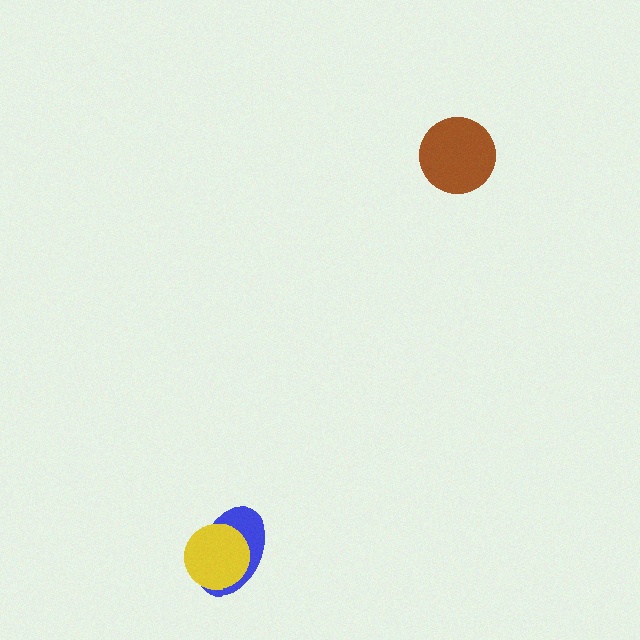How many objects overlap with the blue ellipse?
1 object overlaps with the blue ellipse.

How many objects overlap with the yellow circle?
1 object overlaps with the yellow circle.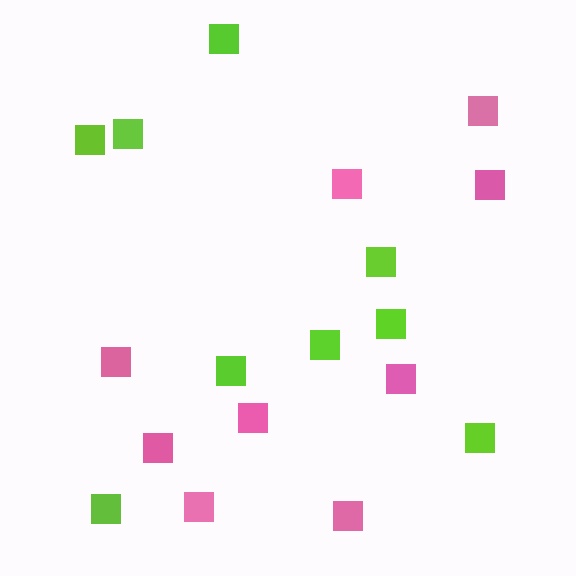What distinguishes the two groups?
There are 2 groups: one group of pink squares (9) and one group of lime squares (9).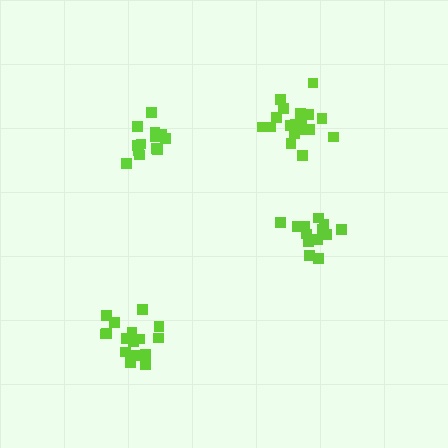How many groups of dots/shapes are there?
There are 4 groups.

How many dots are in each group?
Group 1: 16 dots, Group 2: 19 dots, Group 3: 13 dots, Group 4: 13 dots (61 total).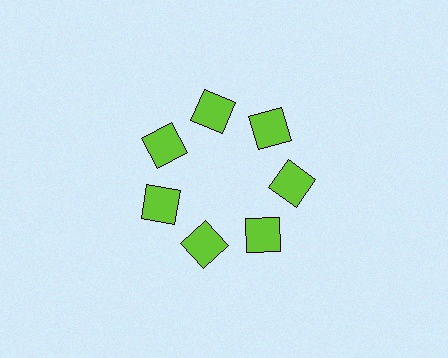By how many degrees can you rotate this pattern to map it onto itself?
The pattern maps onto itself every 51 degrees of rotation.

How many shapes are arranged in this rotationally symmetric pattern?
There are 7 shapes, arranged in 7 groups of 1.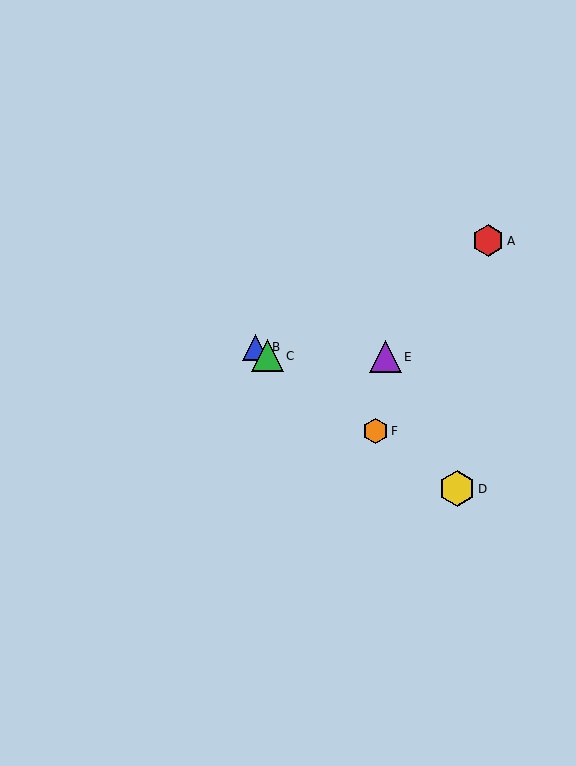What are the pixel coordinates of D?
Object D is at (457, 489).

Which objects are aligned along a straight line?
Objects B, C, D, F are aligned along a straight line.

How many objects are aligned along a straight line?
4 objects (B, C, D, F) are aligned along a straight line.